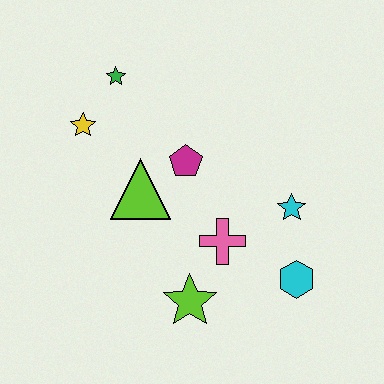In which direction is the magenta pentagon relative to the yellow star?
The magenta pentagon is to the right of the yellow star.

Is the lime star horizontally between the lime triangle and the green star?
No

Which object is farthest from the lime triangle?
The cyan hexagon is farthest from the lime triangle.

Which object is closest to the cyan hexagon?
The cyan star is closest to the cyan hexagon.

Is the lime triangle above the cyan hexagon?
Yes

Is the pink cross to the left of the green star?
No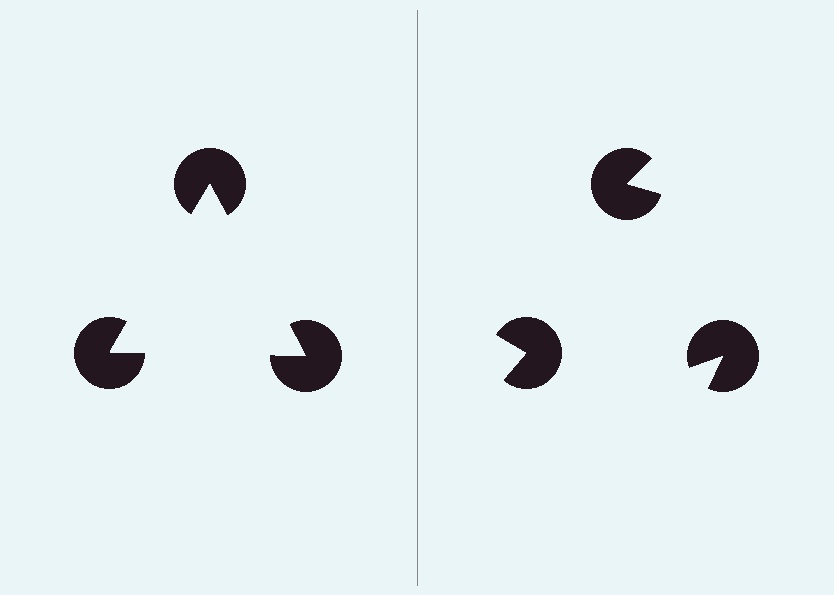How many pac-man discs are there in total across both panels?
6 — 3 on each side.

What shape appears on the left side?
An illusory triangle.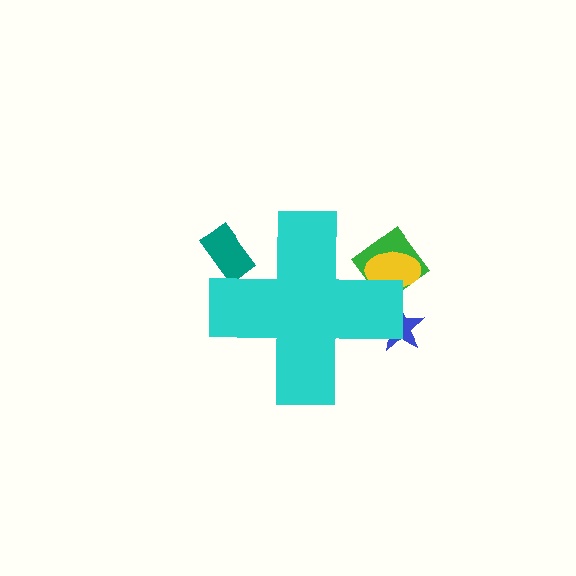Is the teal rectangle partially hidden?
Yes, the teal rectangle is partially hidden behind the cyan cross.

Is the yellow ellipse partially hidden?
Yes, the yellow ellipse is partially hidden behind the cyan cross.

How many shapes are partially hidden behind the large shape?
4 shapes are partially hidden.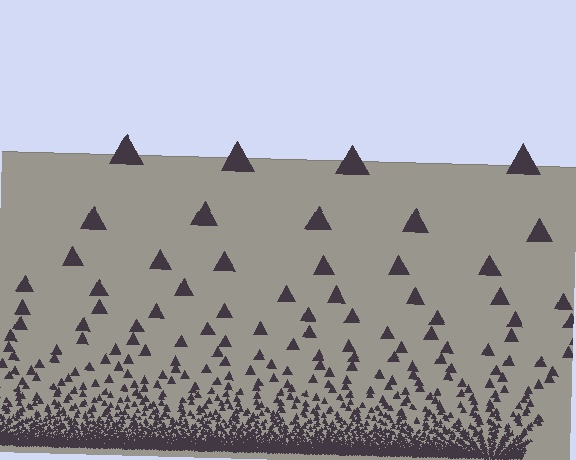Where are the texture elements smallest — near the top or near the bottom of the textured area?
Near the bottom.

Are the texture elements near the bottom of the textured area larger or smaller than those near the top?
Smaller. The gradient is inverted — elements near the bottom are smaller and denser.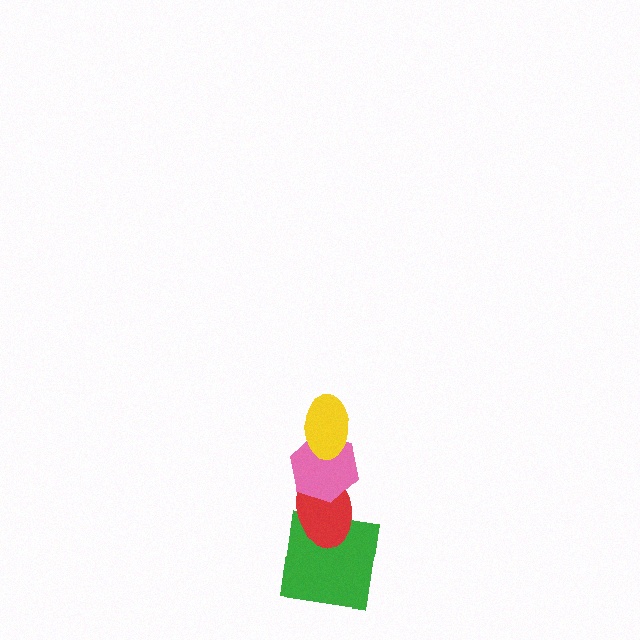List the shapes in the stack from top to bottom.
From top to bottom: the yellow ellipse, the pink hexagon, the red ellipse, the green square.